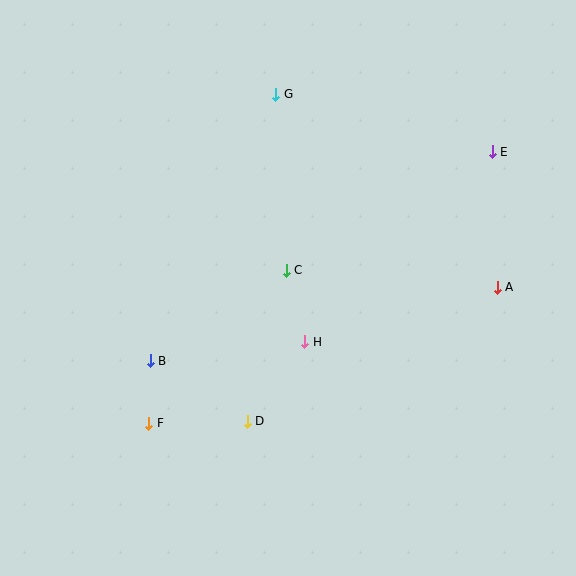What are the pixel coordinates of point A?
Point A is at (497, 287).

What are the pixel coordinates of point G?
Point G is at (276, 94).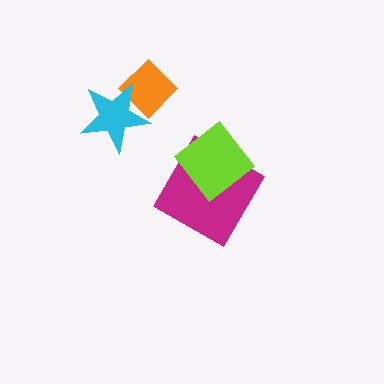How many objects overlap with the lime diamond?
1 object overlaps with the lime diamond.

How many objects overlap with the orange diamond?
1 object overlaps with the orange diamond.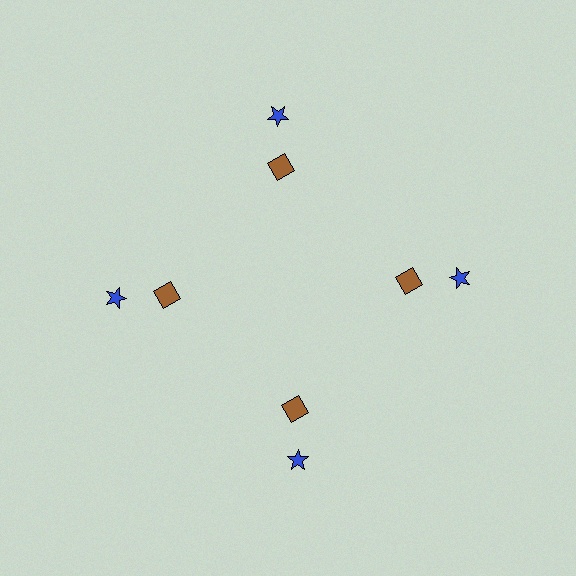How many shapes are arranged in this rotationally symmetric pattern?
There are 8 shapes, arranged in 4 groups of 2.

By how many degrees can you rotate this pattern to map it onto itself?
The pattern maps onto itself every 90 degrees of rotation.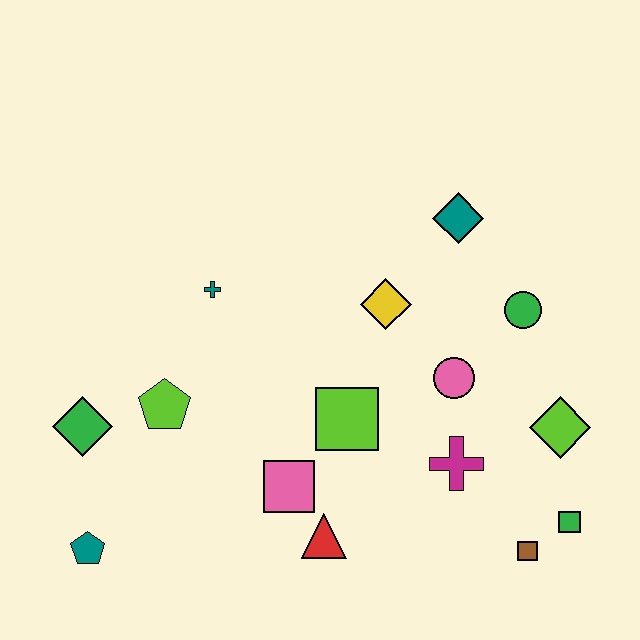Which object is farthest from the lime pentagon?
The green square is farthest from the lime pentagon.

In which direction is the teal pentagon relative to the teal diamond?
The teal pentagon is to the left of the teal diamond.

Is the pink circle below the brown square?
No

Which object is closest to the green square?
The brown square is closest to the green square.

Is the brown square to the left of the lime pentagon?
No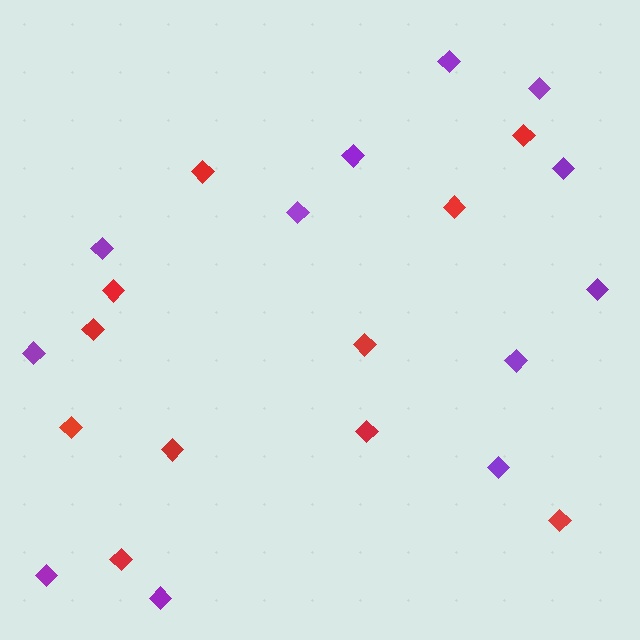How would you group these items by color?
There are 2 groups: one group of purple diamonds (12) and one group of red diamonds (11).